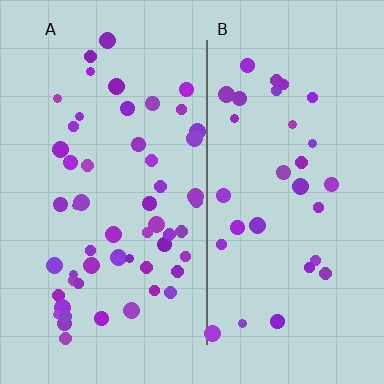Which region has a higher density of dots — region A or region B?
A (the left).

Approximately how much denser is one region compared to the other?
Approximately 1.7× — region A over region B.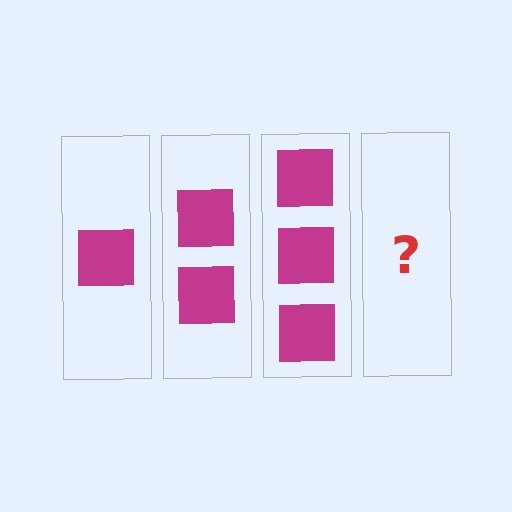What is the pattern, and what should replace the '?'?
The pattern is that each step adds one more square. The '?' should be 4 squares.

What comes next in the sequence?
The next element should be 4 squares.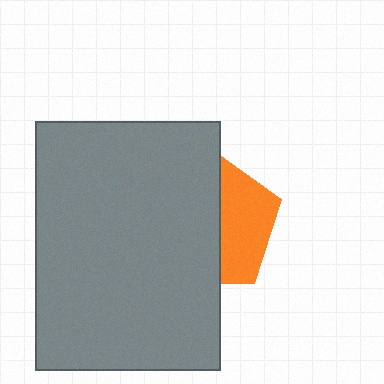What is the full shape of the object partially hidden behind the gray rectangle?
The partially hidden object is an orange pentagon.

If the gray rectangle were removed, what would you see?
You would see the complete orange pentagon.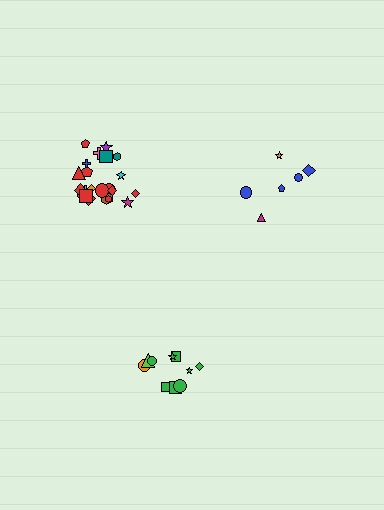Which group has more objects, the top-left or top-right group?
The top-left group.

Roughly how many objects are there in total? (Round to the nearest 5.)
Roughly 40 objects in total.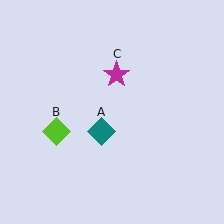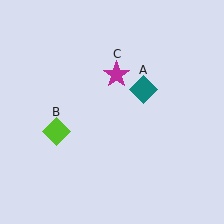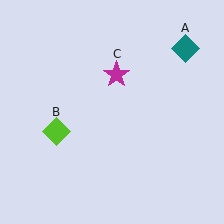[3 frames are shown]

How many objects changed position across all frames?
1 object changed position: teal diamond (object A).